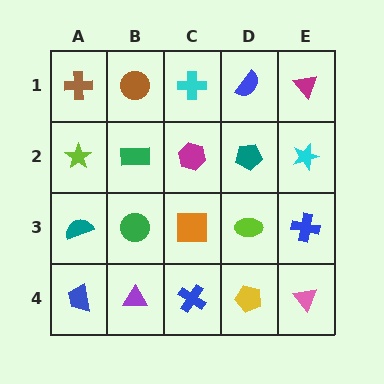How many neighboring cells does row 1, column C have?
3.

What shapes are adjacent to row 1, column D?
A teal pentagon (row 2, column D), a cyan cross (row 1, column C), a magenta triangle (row 1, column E).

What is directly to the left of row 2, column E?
A teal pentagon.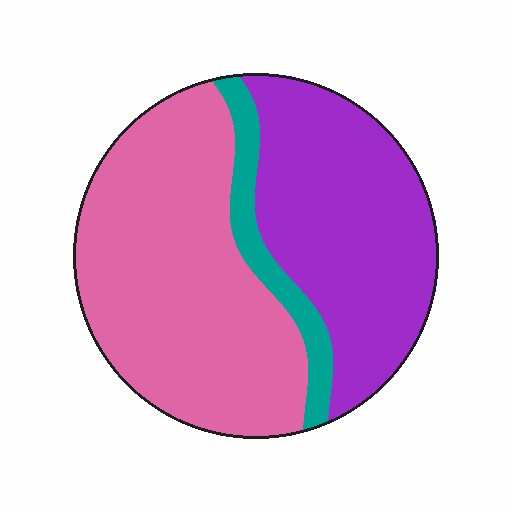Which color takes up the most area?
Pink, at roughly 50%.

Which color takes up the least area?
Teal, at roughly 10%.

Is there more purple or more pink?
Pink.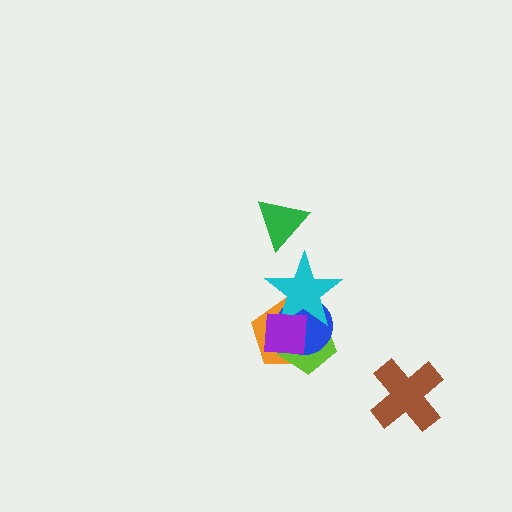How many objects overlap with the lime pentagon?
4 objects overlap with the lime pentagon.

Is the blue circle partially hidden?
Yes, it is partially covered by another shape.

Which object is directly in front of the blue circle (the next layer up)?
The cyan star is directly in front of the blue circle.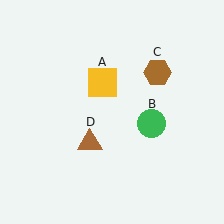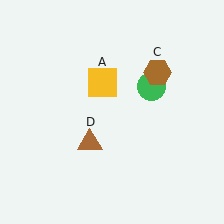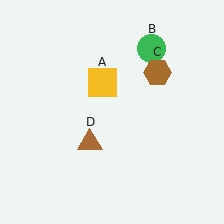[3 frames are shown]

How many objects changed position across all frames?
1 object changed position: green circle (object B).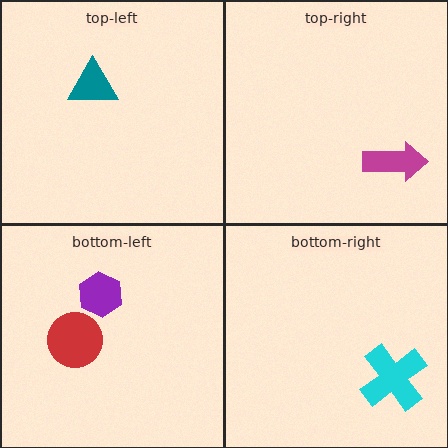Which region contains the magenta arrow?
The top-right region.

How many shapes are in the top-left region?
1.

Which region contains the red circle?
The bottom-left region.